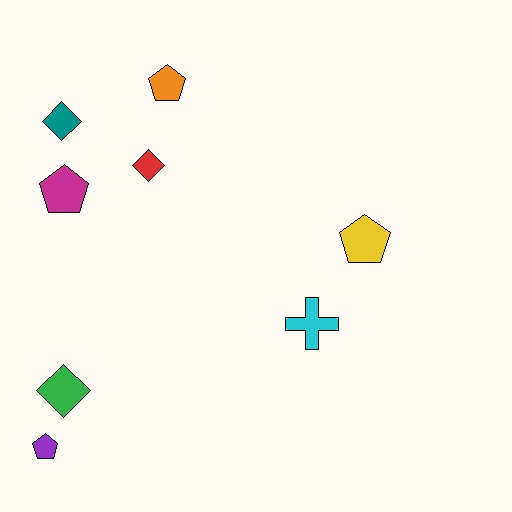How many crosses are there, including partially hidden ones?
There is 1 cross.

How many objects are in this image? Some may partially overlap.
There are 8 objects.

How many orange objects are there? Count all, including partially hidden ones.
There is 1 orange object.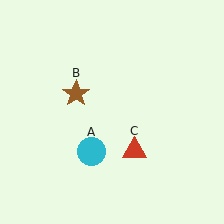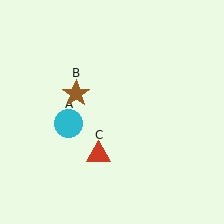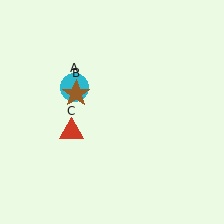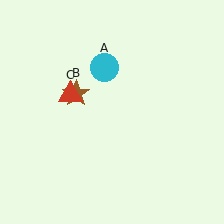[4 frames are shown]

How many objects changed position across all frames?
2 objects changed position: cyan circle (object A), red triangle (object C).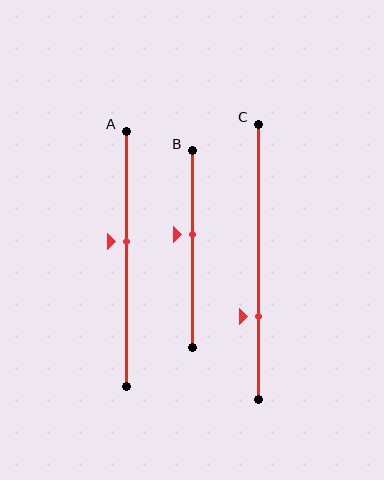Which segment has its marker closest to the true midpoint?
Segment A has its marker closest to the true midpoint.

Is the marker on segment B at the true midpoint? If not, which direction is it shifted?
No, the marker on segment B is shifted upward by about 8% of the segment length.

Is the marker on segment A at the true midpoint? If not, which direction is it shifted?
No, the marker on segment A is shifted upward by about 7% of the segment length.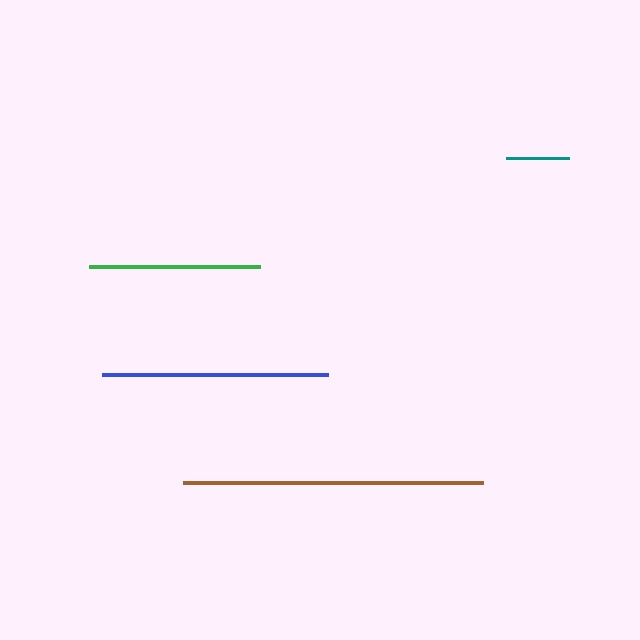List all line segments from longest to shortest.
From longest to shortest: brown, blue, green, teal.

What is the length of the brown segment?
The brown segment is approximately 300 pixels long.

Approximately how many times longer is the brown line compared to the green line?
The brown line is approximately 1.8 times the length of the green line.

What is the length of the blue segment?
The blue segment is approximately 226 pixels long.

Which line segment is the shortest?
The teal line is the shortest at approximately 63 pixels.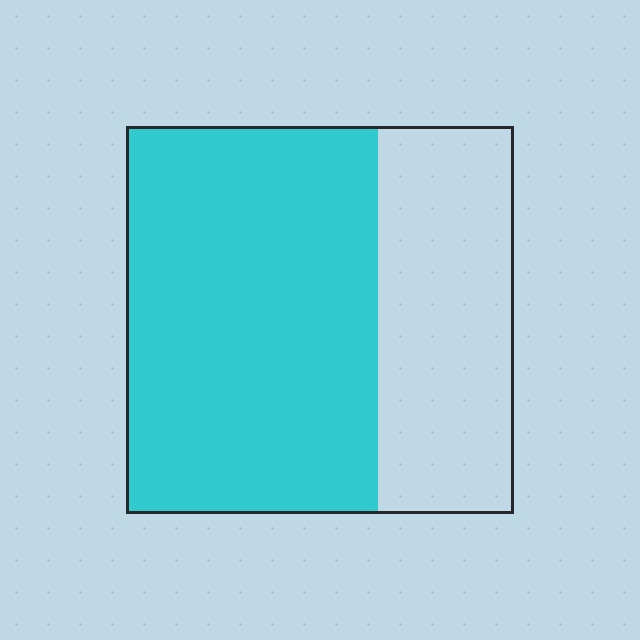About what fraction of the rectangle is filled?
About two thirds (2/3).